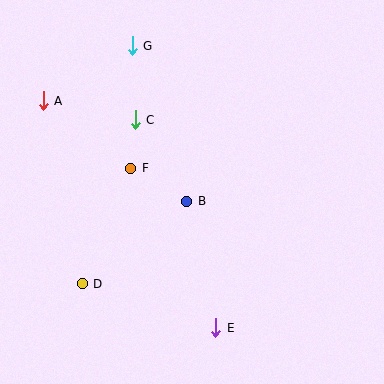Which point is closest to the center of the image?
Point B at (187, 201) is closest to the center.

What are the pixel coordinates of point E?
Point E is at (216, 328).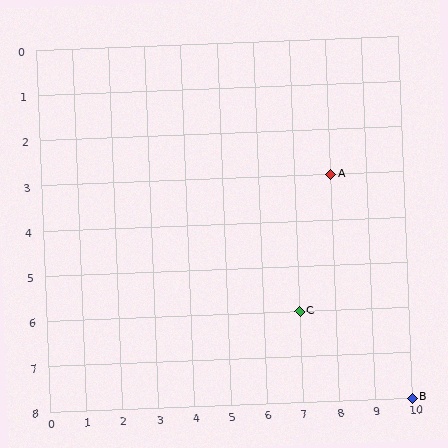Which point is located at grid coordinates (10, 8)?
Point B is at (10, 8).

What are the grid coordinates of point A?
Point A is at grid coordinates (8, 3).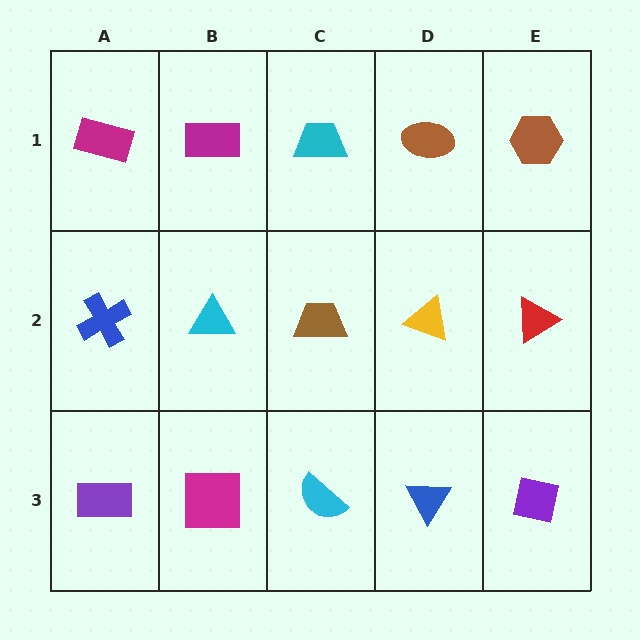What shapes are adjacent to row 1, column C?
A brown trapezoid (row 2, column C), a magenta rectangle (row 1, column B), a brown ellipse (row 1, column D).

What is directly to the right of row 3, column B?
A cyan semicircle.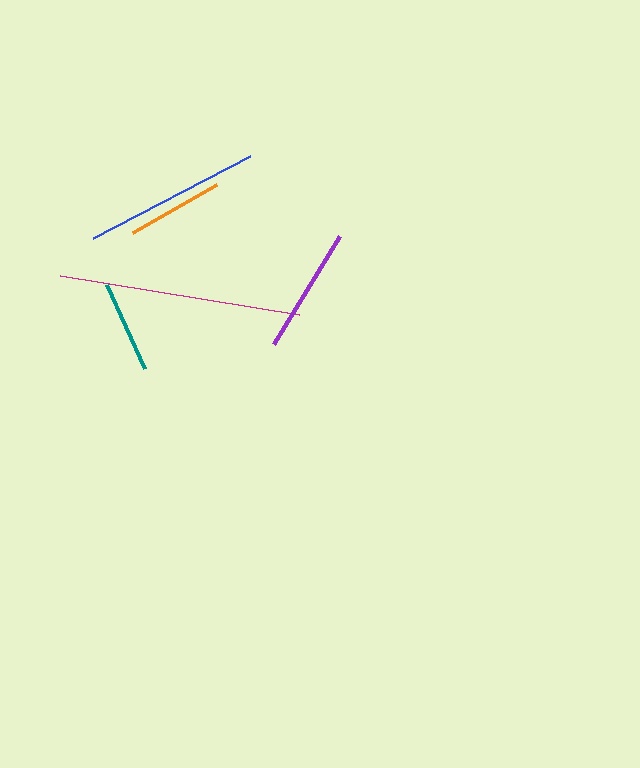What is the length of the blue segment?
The blue segment is approximately 178 pixels long.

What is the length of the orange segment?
The orange segment is approximately 97 pixels long.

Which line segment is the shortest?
The teal line is the shortest at approximately 92 pixels.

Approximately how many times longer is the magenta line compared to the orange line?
The magenta line is approximately 2.5 times the length of the orange line.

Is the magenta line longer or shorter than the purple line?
The magenta line is longer than the purple line.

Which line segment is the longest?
The magenta line is the longest at approximately 242 pixels.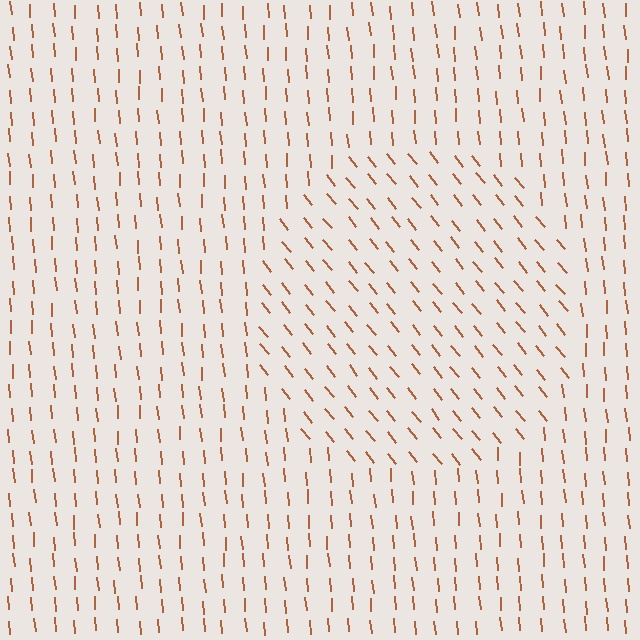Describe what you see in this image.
The image is filled with small brown line segments. A circle region in the image has lines oriented differently from the surrounding lines, creating a visible texture boundary.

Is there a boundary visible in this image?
Yes, there is a texture boundary formed by a change in line orientation.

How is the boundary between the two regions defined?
The boundary is defined purely by a change in line orientation (approximately 34 degrees difference). All lines are the same color and thickness.